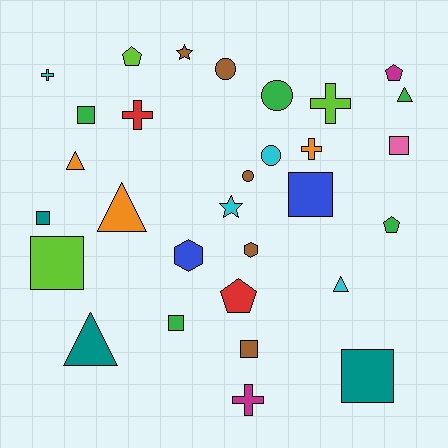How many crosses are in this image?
There are 5 crosses.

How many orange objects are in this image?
There are 3 orange objects.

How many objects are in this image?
There are 30 objects.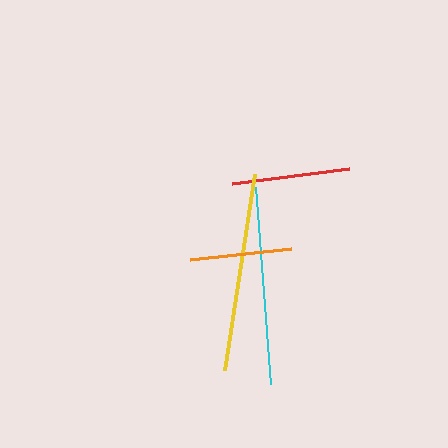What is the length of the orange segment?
The orange segment is approximately 101 pixels long.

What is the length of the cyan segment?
The cyan segment is approximately 197 pixels long.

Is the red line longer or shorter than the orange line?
The red line is longer than the orange line.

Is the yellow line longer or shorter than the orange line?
The yellow line is longer than the orange line.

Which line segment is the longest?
The yellow line is the longest at approximately 199 pixels.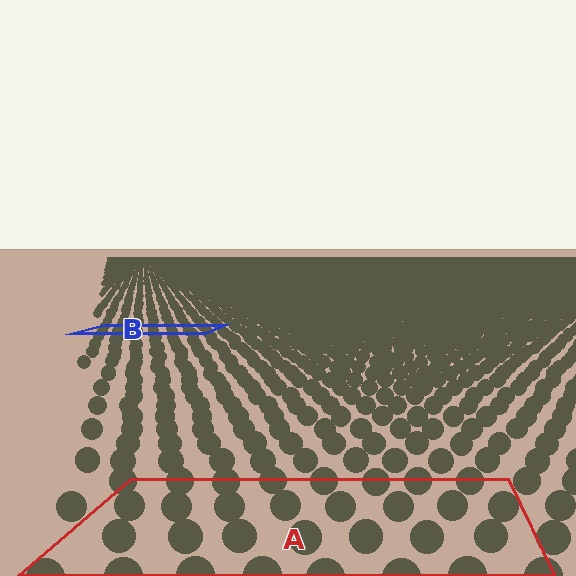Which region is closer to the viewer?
Region A is closer. The texture elements there are larger and more spread out.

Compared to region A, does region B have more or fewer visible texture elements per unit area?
Region B has more texture elements per unit area — they are packed more densely because it is farther away.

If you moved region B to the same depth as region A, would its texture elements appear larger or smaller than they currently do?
They would appear larger. At a closer depth, the same texture elements are projected at a bigger on-screen size.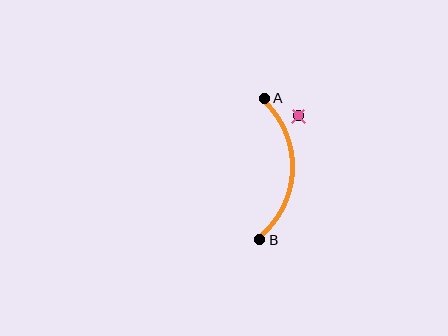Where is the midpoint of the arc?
The arc midpoint is the point on the curve farthest from the straight line joining A and B. It sits to the right of that line.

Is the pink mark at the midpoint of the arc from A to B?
No — the pink mark does not lie on the arc at all. It sits slightly outside the curve.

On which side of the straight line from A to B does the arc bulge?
The arc bulges to the right of the straight line connecting A and B.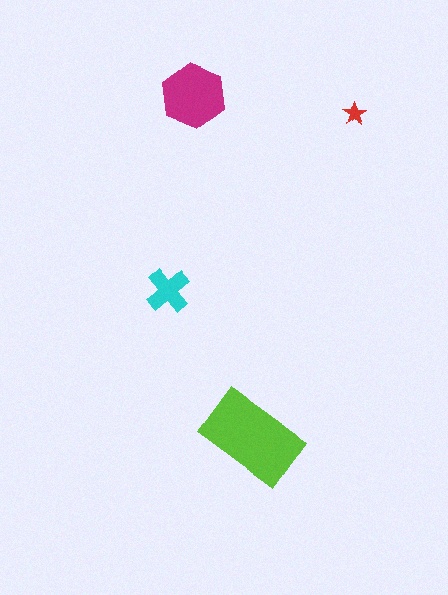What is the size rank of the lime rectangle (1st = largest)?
1st.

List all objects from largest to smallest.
The lime rectangle, the magenta hexagon, the cyan cross, the red star.